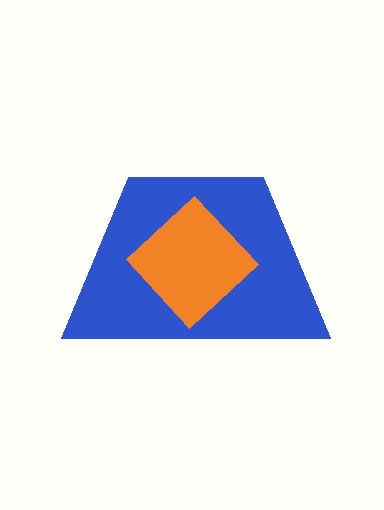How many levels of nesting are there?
2.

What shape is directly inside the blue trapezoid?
The orange diamond.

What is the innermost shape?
The orange diamond.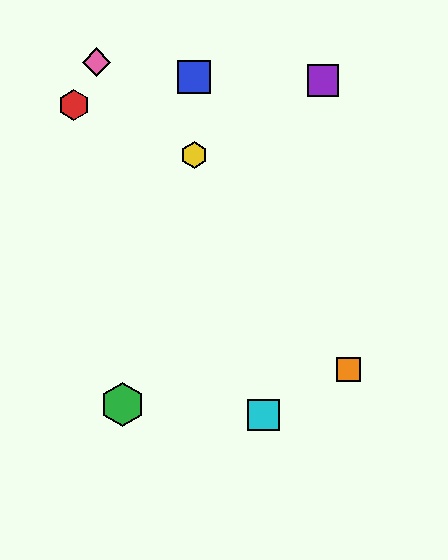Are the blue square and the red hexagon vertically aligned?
No, the blue square is at x≈194 and the red hexagon is at x≈74.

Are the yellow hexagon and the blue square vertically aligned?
Yes, both are at x≈194.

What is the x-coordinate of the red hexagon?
The red hexagon is at x≈74.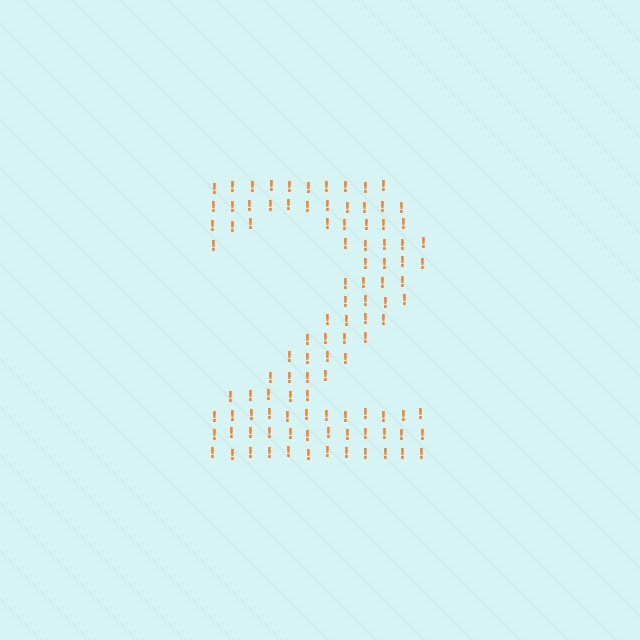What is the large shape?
The large shape is the digit 2.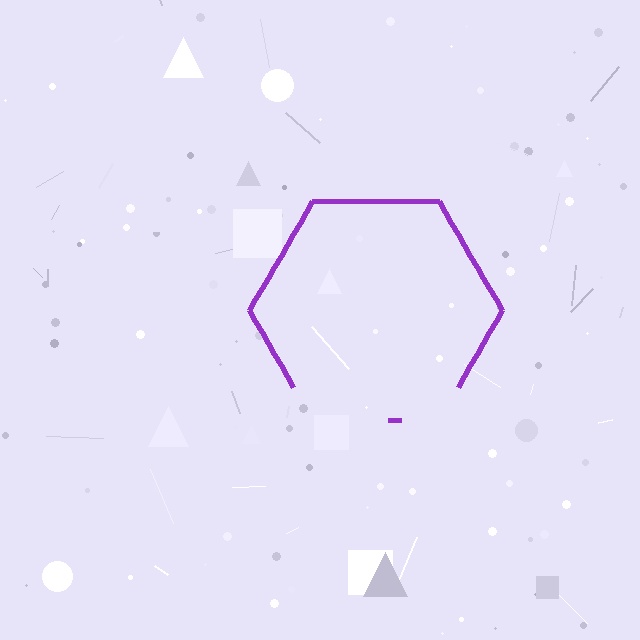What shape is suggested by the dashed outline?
The dashed outline suggests a hexagon.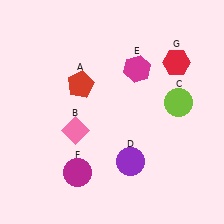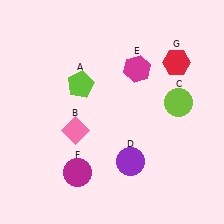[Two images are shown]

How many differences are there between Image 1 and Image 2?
There is 1 difference between the two images.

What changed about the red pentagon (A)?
In Image 1, A is red. In Image 2, it changed to lime.